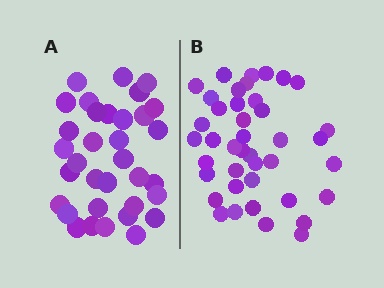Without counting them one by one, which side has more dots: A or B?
Region B (the right region) has more dots.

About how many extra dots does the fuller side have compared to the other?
Region B has roughly 8 or so more dots than region A.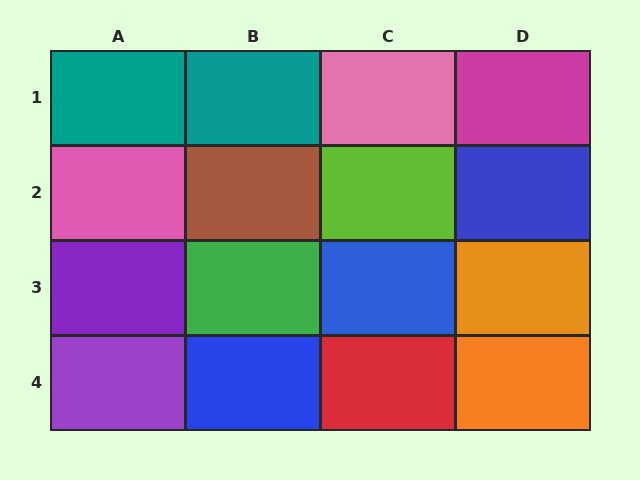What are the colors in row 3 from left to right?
Purple, green, blue, orange.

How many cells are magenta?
1 cell is magenta.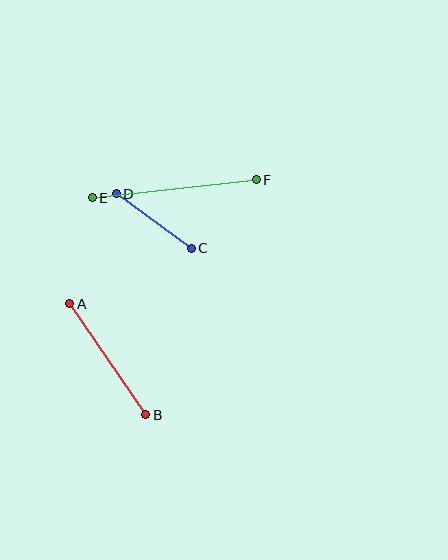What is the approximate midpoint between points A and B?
The midpoint is at approximately (108, 359) pixels.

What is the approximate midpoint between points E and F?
The midpoint is at approximately (174, 189) pixels.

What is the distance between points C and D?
The distance is approximately 93 pixels.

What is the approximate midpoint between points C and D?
The midpoint is at approximately (154, 221) pixels.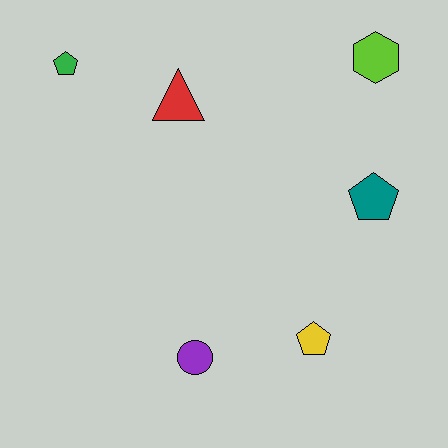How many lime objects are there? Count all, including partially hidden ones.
There is 1 lime object.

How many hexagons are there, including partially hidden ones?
There is 1 hexagon.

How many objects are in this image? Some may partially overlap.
There are 6 objects.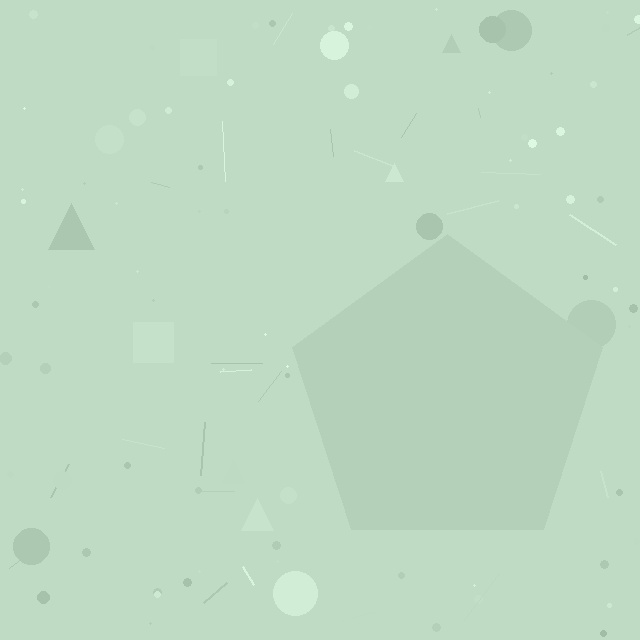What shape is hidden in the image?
A pentagon is hidden in the image.